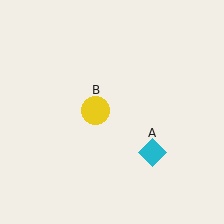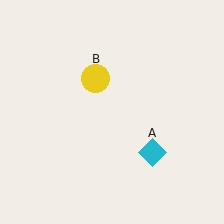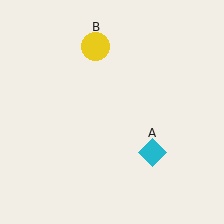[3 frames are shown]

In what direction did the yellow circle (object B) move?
The yellow circle (object B) moved up.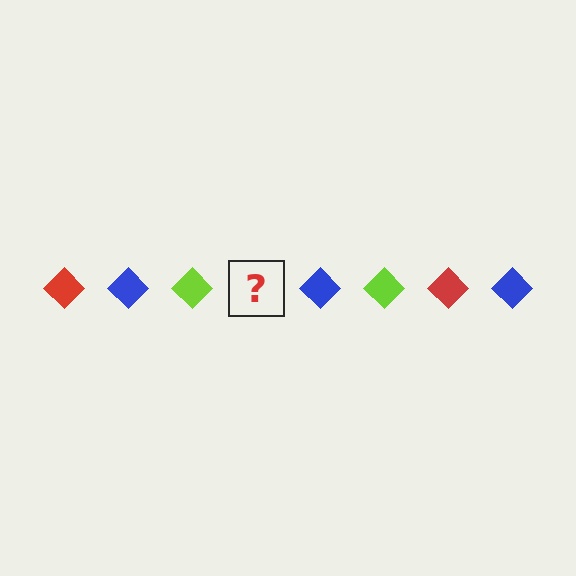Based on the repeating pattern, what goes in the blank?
The blank should be a red diamond.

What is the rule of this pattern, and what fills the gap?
The rule is that the pattern cycles through red, blue, lime diamonds. The gap should be filled with a red diamond.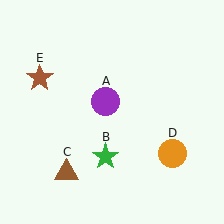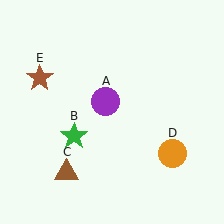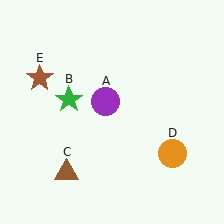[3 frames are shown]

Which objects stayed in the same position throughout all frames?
Purple circle (object A) and brown triangle (object C) and orange circle (object D) and brown star (object E) remained stationary.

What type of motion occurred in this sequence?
The green star (object B) rotated clockwise around the center of the scene.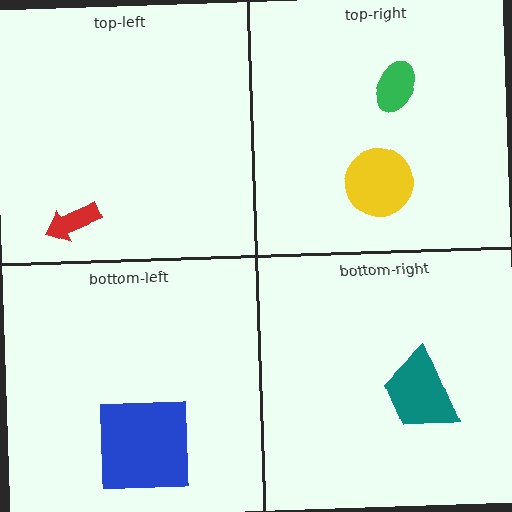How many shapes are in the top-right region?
2.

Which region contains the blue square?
The bottom-left region.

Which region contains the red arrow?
The top-left region.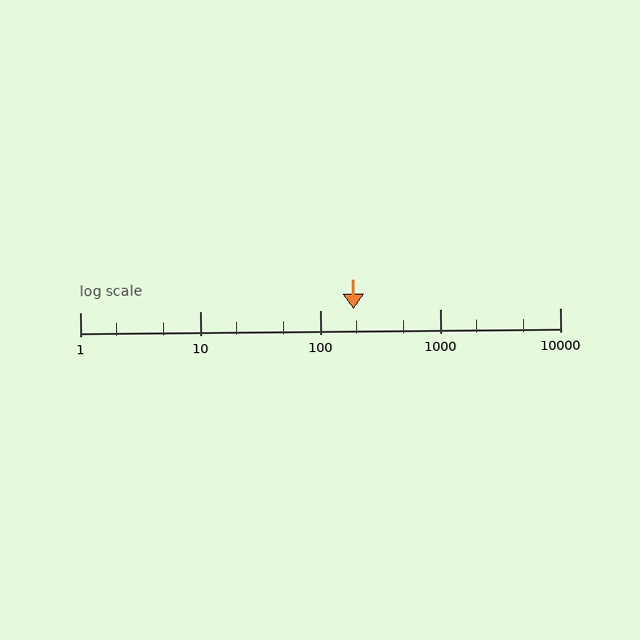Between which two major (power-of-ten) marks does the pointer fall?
The pointer is between 100 and 1000.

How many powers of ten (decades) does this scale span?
The scale spans 4 decades, from 1 to 10000.